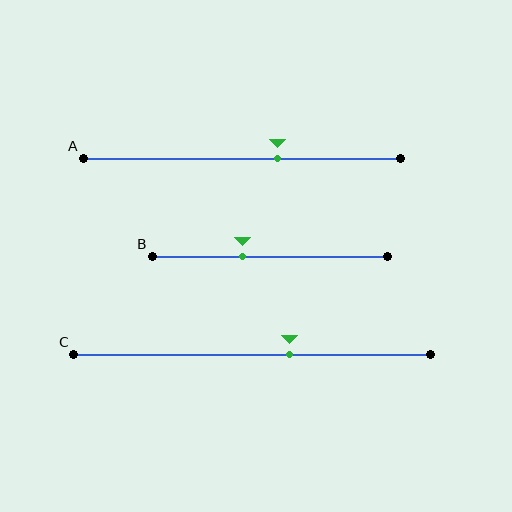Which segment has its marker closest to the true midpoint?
Segment C has its marker closest to the true midpoint.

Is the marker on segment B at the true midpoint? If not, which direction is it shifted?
No, the marker on segment B is shifted to the left by about 12% of the segment length.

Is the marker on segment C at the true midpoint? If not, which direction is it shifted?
No, the marker on segment C is shifted to the right by about 11% of the segment length.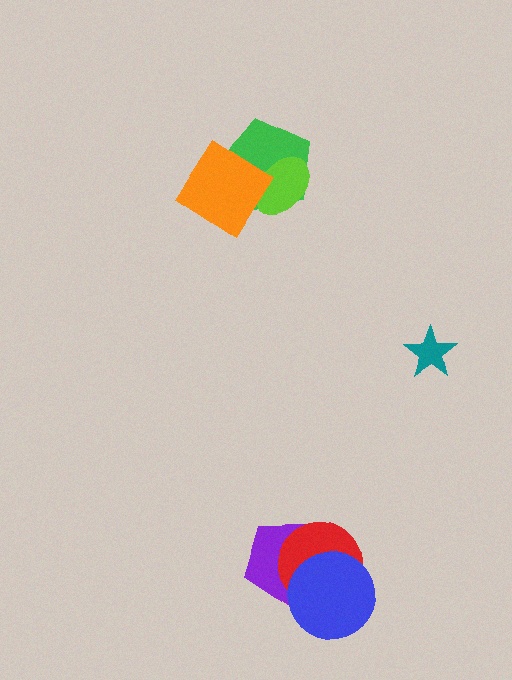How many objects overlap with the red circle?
2 objects overlap with the red circle.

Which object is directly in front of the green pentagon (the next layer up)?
The lime ellipse is directly in front of the green pentagon.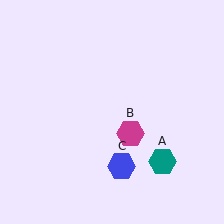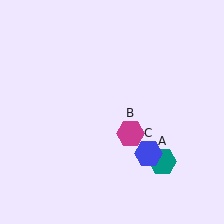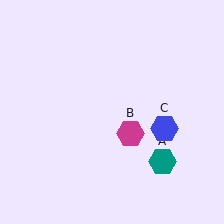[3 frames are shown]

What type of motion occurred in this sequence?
The blue hexagon (object C) rotated counterclockwise around the center of the scene.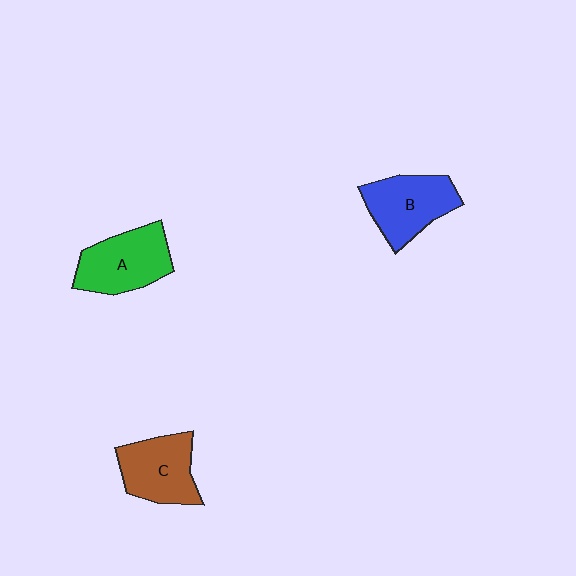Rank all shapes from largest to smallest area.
From largest to smallest: A (green), B (blue), C (brown).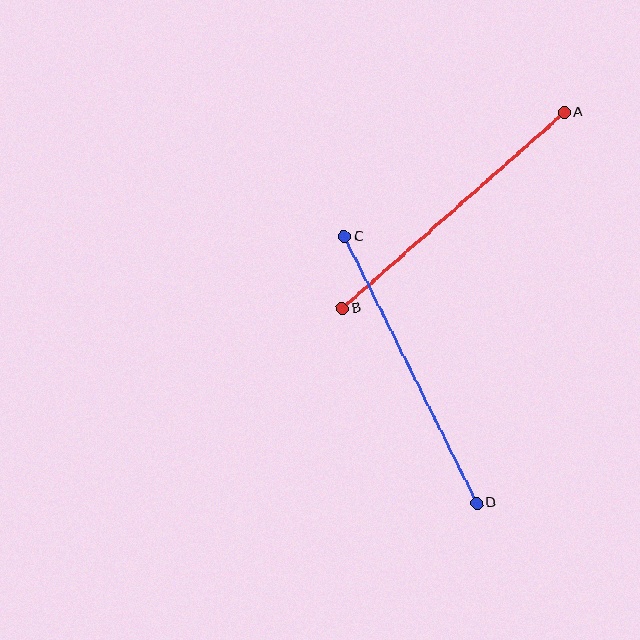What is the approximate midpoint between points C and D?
The midpoint is at approximately (411, 370) pixels.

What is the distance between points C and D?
The distance is approximately 297 pixels.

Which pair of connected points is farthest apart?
Points C and D are farthest apart.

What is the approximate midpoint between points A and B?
The midpoint is at approximately (453, 210) pixels.